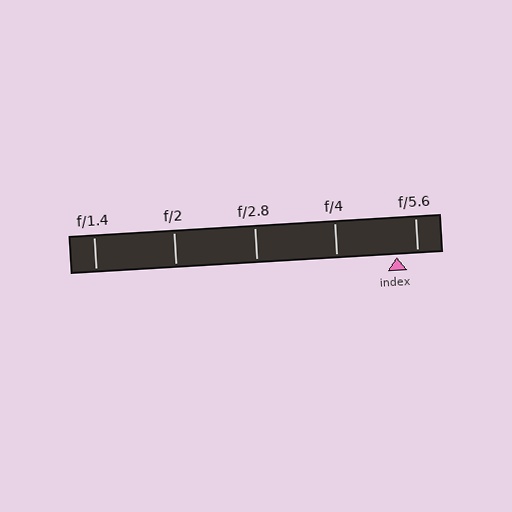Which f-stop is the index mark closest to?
The index mark is closest to f/5.6.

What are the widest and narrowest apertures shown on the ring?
The widest aperture shown is f/1.4 and the narrowest is f/5.6.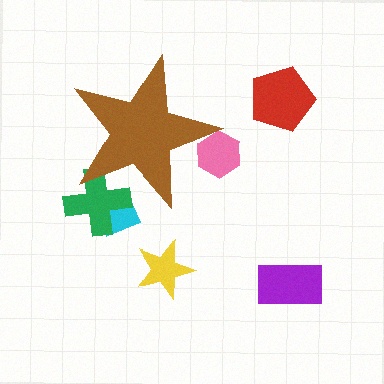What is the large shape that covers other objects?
A brown star.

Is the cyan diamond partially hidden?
Yes, the cyan diamond is partially hidden behind the brown star.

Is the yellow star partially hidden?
No, the yellow star is fully visible.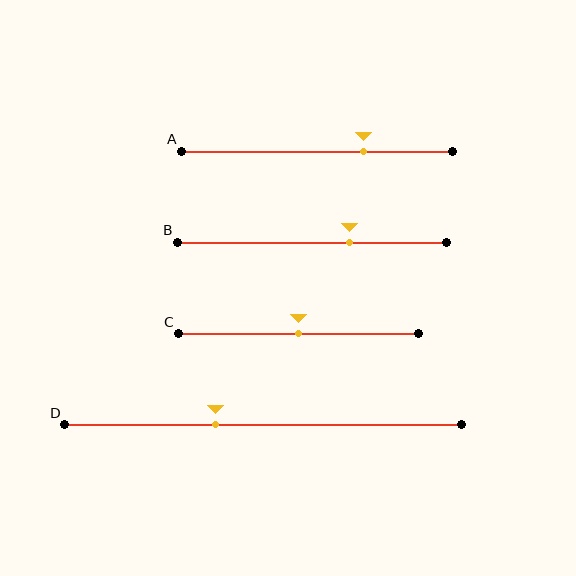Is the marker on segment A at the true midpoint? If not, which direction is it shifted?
No, the marker on segment A is shifted to the right by about 17% of the segment length.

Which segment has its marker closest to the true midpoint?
Segment C has its marker closest to the true midpoint.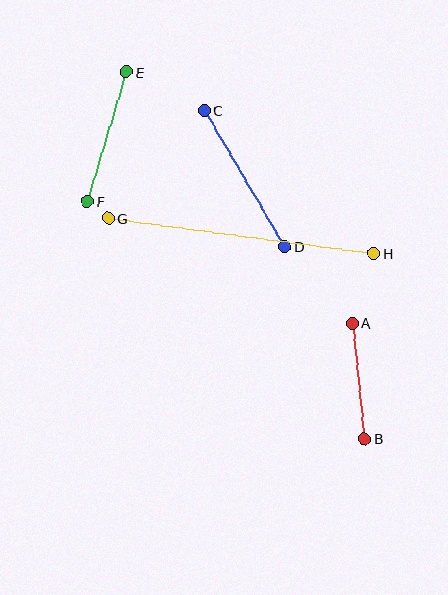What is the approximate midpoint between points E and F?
The midpoint is at approximately (107, 137) pixels.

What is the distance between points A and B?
The distance is approximately 116 pixels.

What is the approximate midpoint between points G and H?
The midpoint is at approximately (241, 236) pixels.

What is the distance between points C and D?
The distance is approximately 158 pixels.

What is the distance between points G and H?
The distance is approximately 268 pixels.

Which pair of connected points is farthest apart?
Points G and H are farthest apart.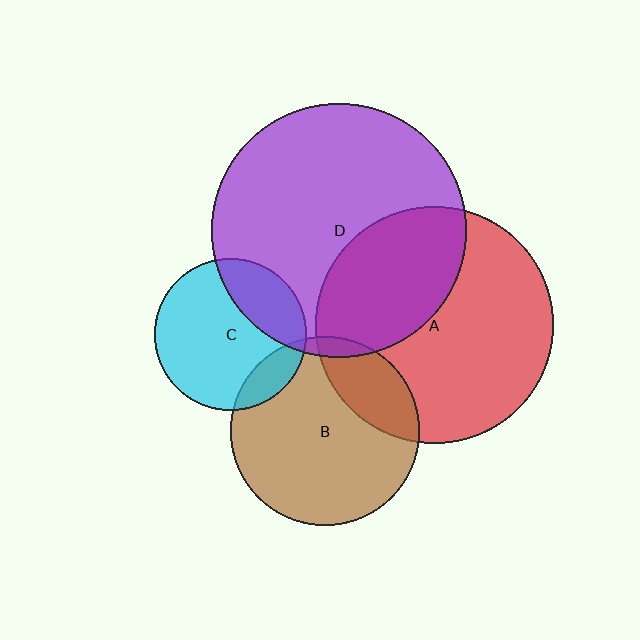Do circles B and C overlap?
Yes.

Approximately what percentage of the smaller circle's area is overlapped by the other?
Approximately 15%.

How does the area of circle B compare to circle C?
Approximately 1.5 times.